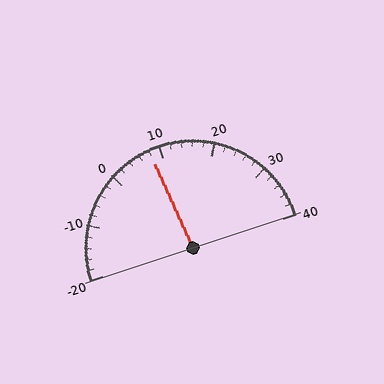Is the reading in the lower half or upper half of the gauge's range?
The reading is in the lower half of the range (-20 to 40).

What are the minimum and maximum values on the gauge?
The gauge ranges from -20 to 40.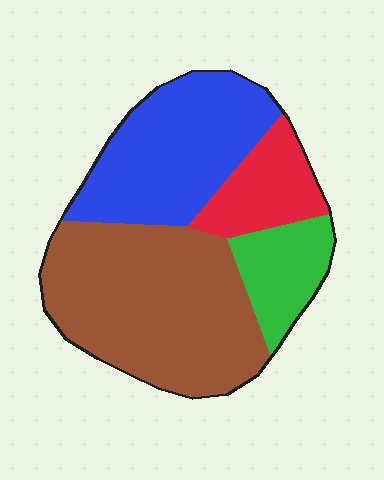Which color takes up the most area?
Brown, at roughly 45%.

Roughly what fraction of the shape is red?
Red covers roughly 15% of the shape.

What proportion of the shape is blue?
Blue covers roughly 30% of the shape.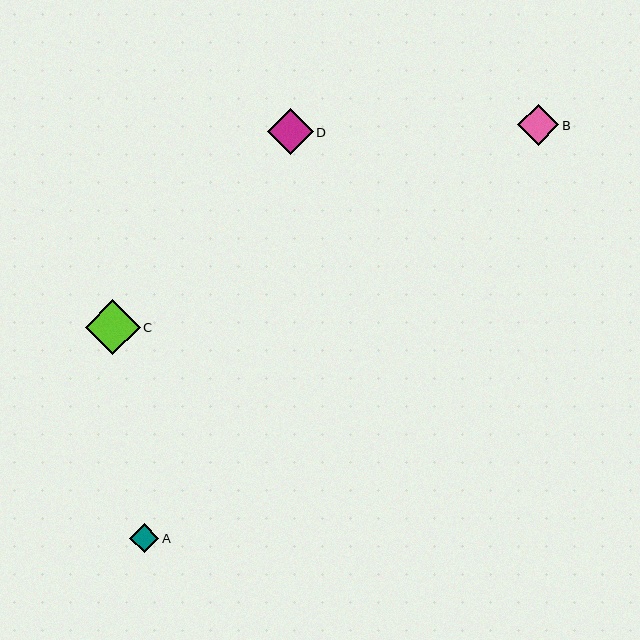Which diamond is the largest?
Diamond C is the largest with a size of approximately 55 pixels.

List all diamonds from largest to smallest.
From largest to smallest: C, D, B, A.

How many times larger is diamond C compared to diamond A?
Diamond C is approximately 1.9 times the size of diamond A.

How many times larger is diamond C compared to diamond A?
Diamond C is approximately 1.9 times the size of diamond A.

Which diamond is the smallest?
Diamond A is the smallest with a size of approximately 29 pixels.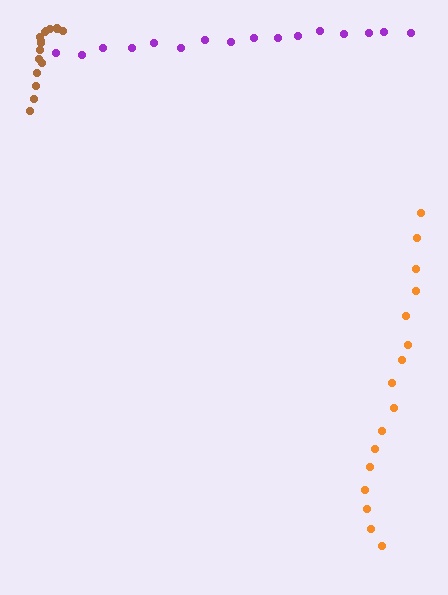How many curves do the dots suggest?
There are 3 distinct paths.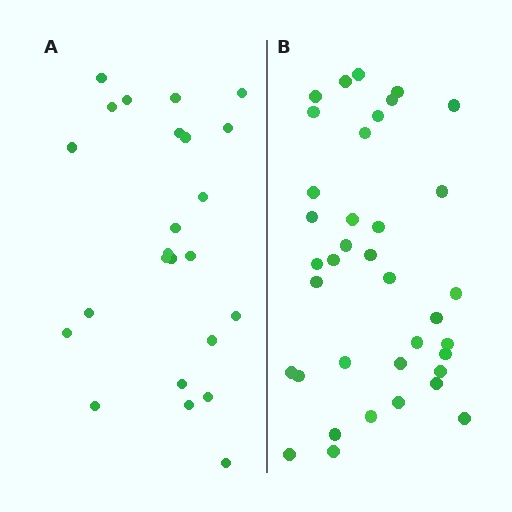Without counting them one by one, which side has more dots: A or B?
Region B (the right region) has more dots.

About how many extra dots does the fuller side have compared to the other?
Region B has approximately 15 more dots than region A.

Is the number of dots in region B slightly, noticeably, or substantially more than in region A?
Region B has substantially more. The ratio is roughly 1.5 to 1.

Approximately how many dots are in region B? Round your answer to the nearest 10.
About 40 dots. (The exact count is 37, which rounds to 40.)